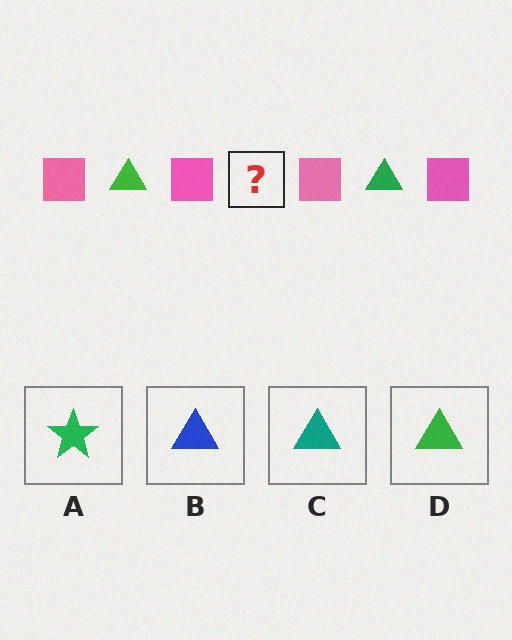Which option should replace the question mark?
Option D.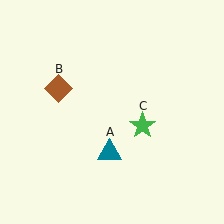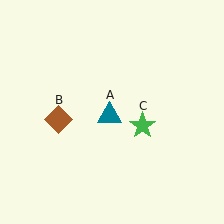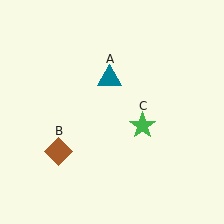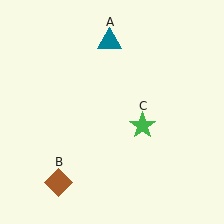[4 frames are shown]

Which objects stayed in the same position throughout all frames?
Green star (object C) remained stationary.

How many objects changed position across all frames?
2 objects changed position: teal triangle (object A), brown diamond (object B).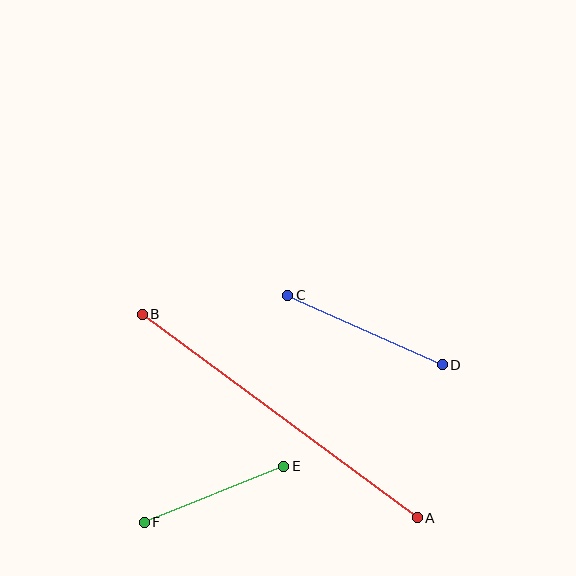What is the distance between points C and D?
The distance is approximately 170 pixels.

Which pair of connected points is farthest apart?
Points A and B are farthest apart.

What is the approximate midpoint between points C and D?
The midpoint is at approximately (365, 330) pixels.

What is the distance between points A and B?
The distance is approximately 342 pixels.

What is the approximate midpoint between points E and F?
The midpoint is at approximately (214, 494) pixels.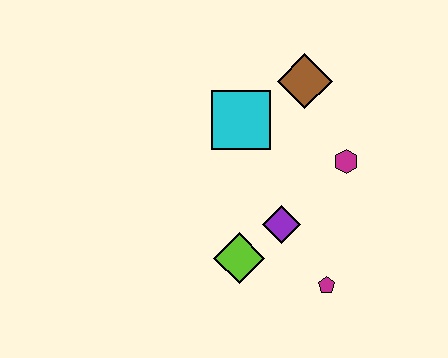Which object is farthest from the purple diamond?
The brown diamond is farthest from the purple diamond.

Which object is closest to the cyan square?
The brown diamond is closest to the cyan square.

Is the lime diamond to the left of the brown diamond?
Yes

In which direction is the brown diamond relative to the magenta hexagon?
The brown diamond is above the magenta hexagon.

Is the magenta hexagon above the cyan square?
No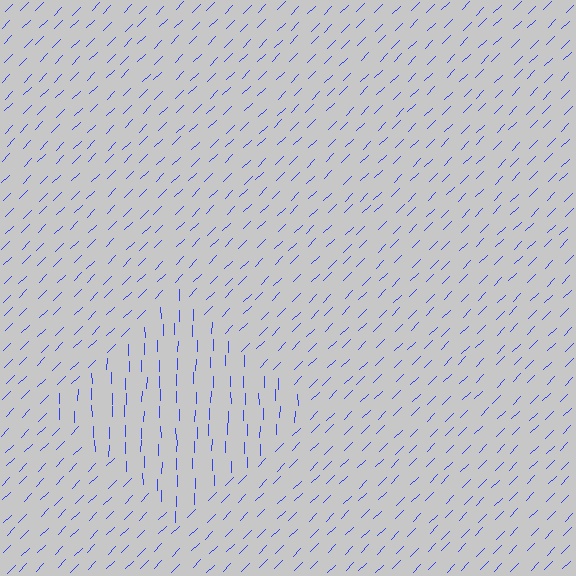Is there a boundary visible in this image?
Yes, there is a texture boundary formed by a change in line orientation.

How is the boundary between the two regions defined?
The boundary is defined purely by a change in line orientation (approximately 45 degrees difference). All lines are the same color and thickness.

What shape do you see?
I see a diamond.